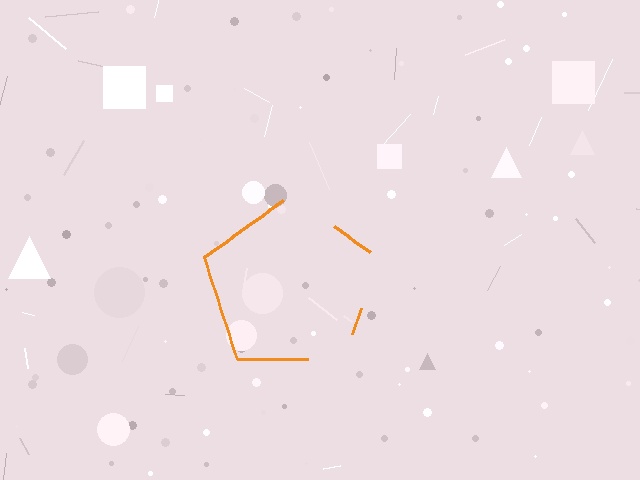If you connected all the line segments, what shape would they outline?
They would outline a pentagon.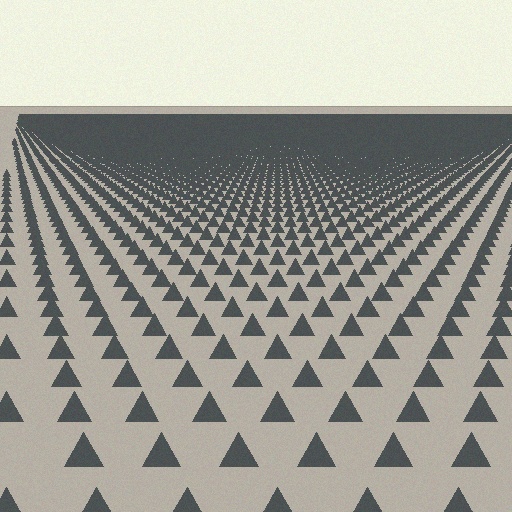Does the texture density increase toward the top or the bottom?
Density increases toward the top.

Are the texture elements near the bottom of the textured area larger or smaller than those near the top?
Larger. Near the bottom, elements are closer to the viewer and appear at a bigger on-screen size.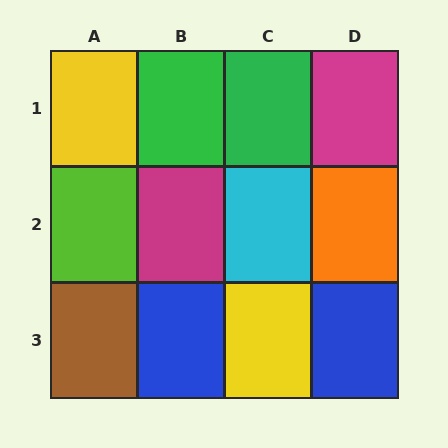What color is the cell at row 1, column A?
Yellow.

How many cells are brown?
1 cell is brown.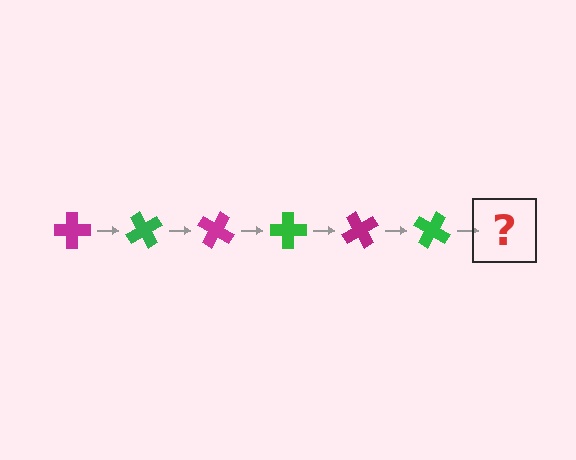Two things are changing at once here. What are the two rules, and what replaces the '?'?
The two rules are that it rotates 60 degrees each step and the color cycles through magenta and green. The '?' should be a magenta cross, rotated 360 degrees from the start.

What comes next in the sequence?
The next element should be a magenta cross, rotated 360 degrees from the start.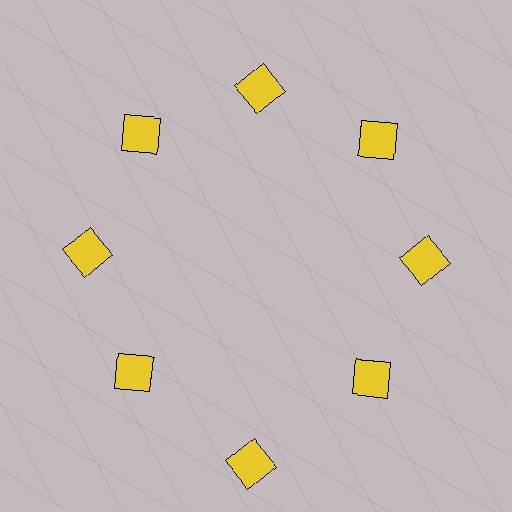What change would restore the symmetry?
The symmetry would be restored by moving it inward, back onto the ring so that all 8 squares sit at equal angles and equal distance from the center.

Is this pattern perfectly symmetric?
No. The 8 yellow squares are arranged in a ring, but one element near the 6 o'clock position is pushed outward from the center, breaking the 8-fold rotational symmetry.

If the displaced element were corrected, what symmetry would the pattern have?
It would have 8-fold rotational symmetry — the pattern would map onto itself every 45 degrees.